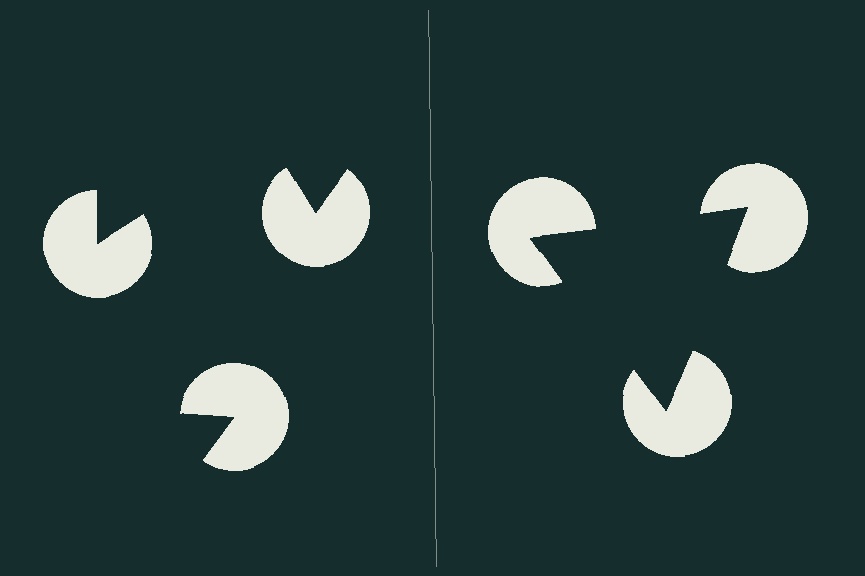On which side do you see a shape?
An illusory triangle appears on the right side. On the left side the wedge cuts are rotated, so no coherent shape forms.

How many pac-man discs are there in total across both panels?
6 — 3 on each side.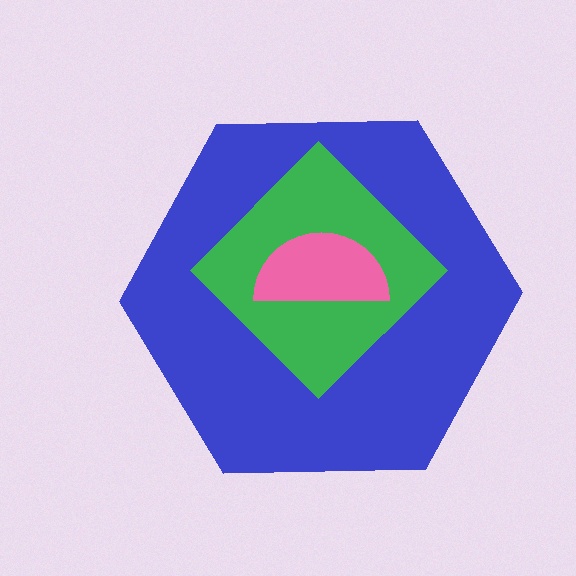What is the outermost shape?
The blue hexagon.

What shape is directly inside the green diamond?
The pink semicircle.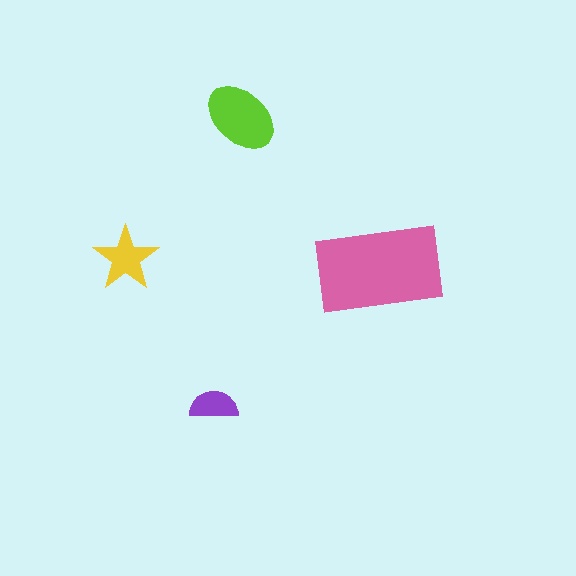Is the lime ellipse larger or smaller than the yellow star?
Larger.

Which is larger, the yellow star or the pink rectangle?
The pink rectangle.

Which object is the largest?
The pink rectangle.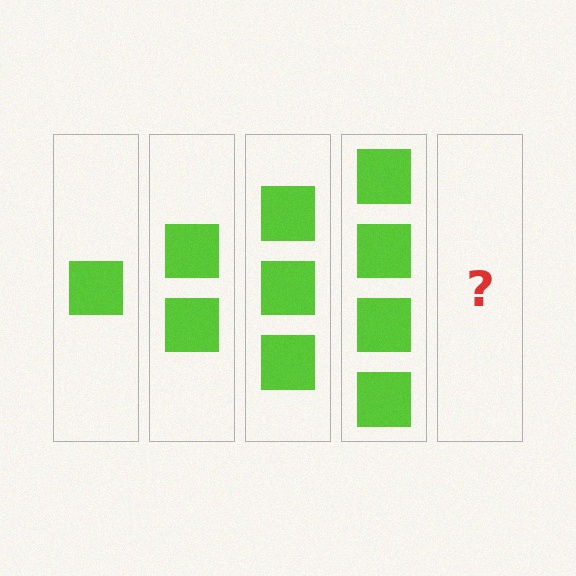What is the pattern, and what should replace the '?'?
The pattern is that each step adds one more square. The '?' should be 5 squares.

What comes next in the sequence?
The next element should be 5 squares.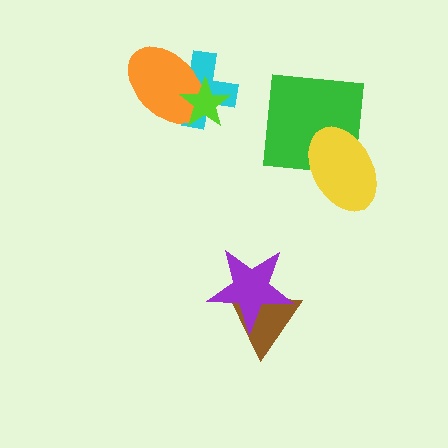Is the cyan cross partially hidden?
Yes, it is partially covered by another shape.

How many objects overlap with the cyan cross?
2 objects overlap with the cyan cross.